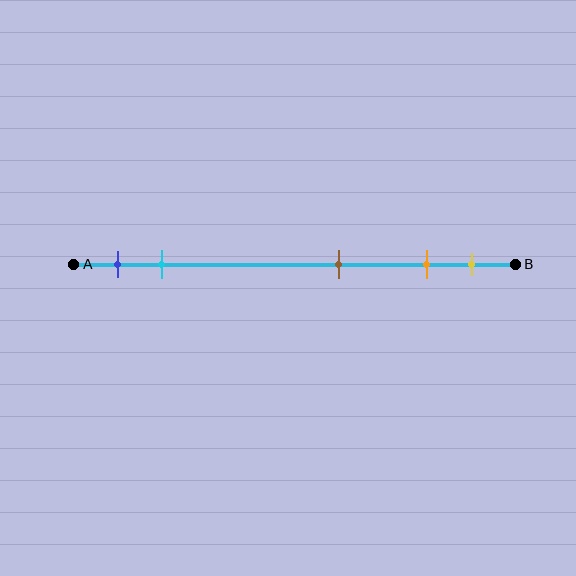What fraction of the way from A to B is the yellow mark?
The yellow mark is approximately 90% (0.9) of the way from A to B.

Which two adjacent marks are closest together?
The orange and yellow marks are the closest adjacent pair.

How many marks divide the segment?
There are 5 marks dividing the segment.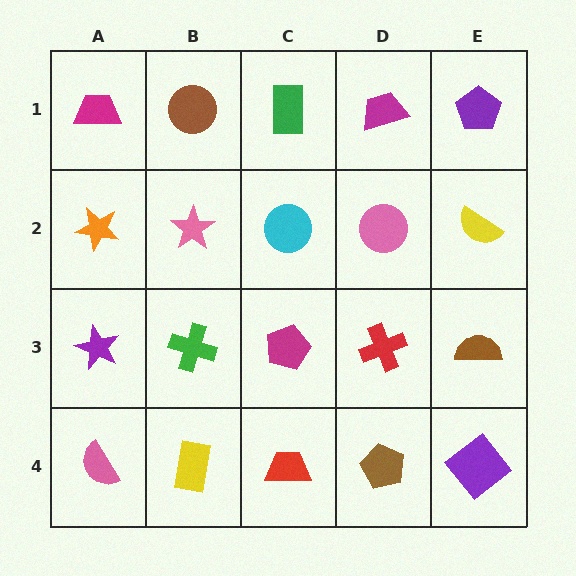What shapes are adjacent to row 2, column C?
A green rectangle (row 1, column C), a magenta pentagon (row 3, column C), a pink star (row 2, column B), a pink circle (row 2, column D).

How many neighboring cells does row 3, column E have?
3.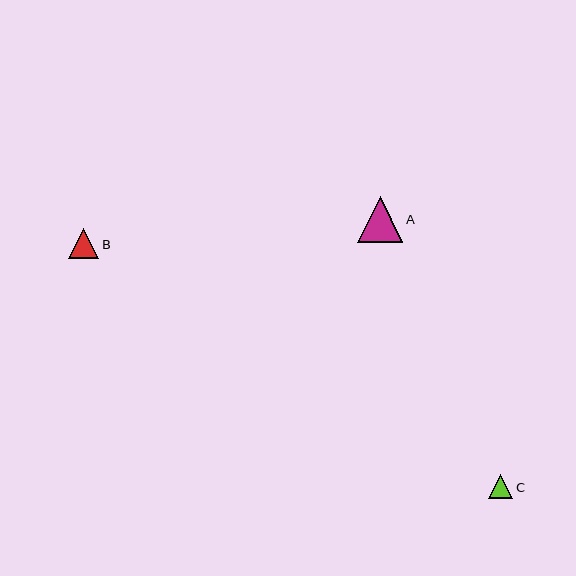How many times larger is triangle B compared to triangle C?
Triangle B is approximately 1.2 times the size of triangle C.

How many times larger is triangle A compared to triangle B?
Triangle A is approximately 1.5 times the size of triangle B.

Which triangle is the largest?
Triangle A is the largest with a size of approximately 45 pixels.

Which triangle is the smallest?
Triangle C is the smallest with a size of approximately 24 pixels.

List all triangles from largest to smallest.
From largest to smallest: A, B, C.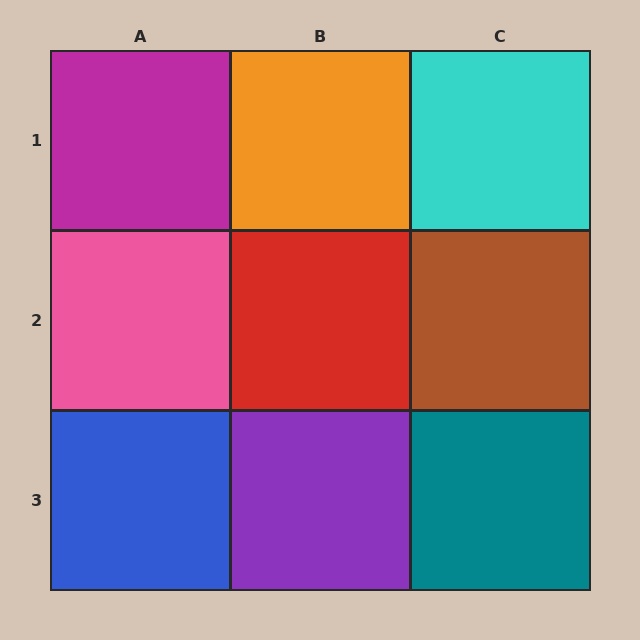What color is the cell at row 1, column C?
Cyan.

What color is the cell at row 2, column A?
Pink.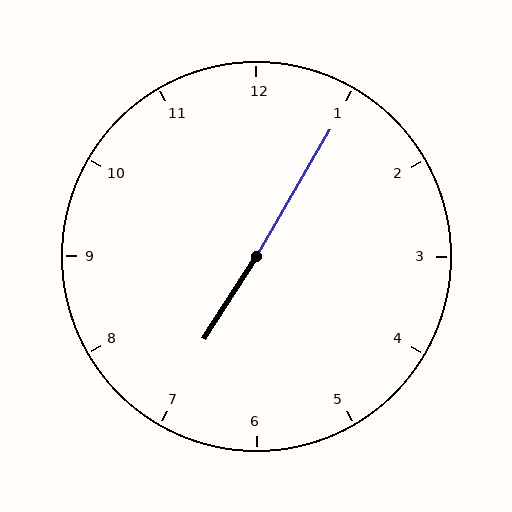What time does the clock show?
7:05.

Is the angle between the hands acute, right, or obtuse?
It is obtuse.